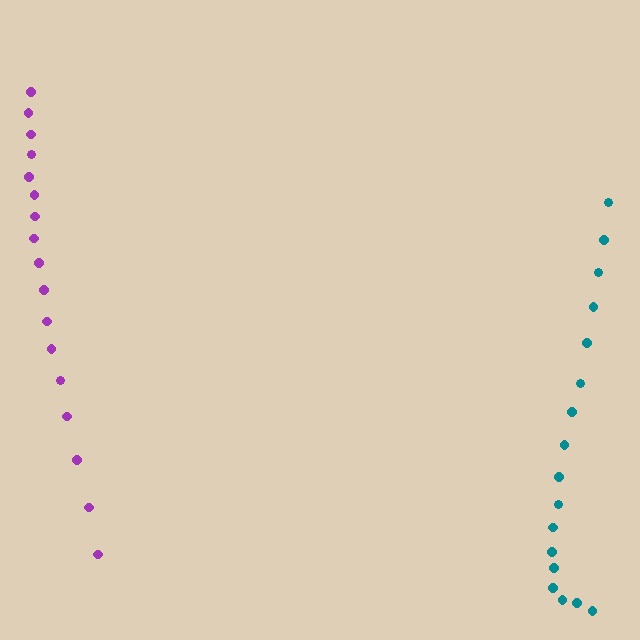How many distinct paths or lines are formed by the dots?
There are 2 distinct paths.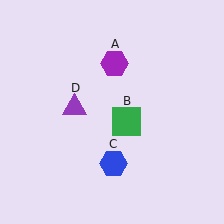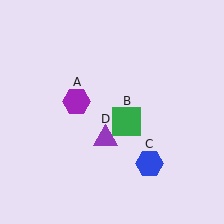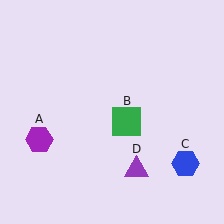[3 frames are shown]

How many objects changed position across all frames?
3 objects changed position: purple hexagon (object A), blue hexagon (object C), purple triangle (object D).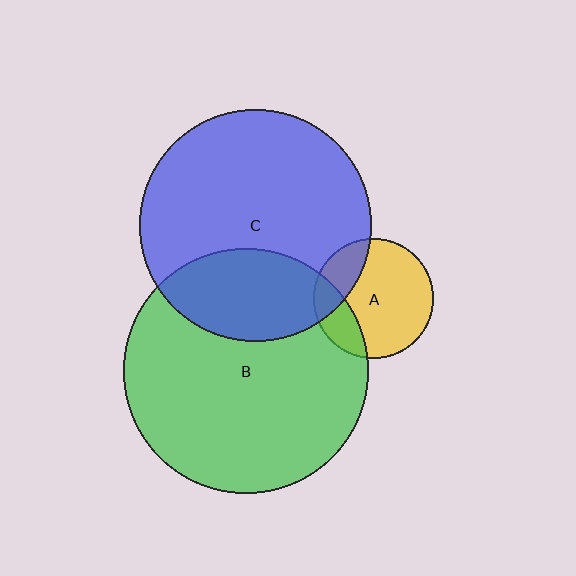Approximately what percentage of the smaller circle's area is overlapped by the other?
Approximately 30%.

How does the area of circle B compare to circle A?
Approximately 4.2 times.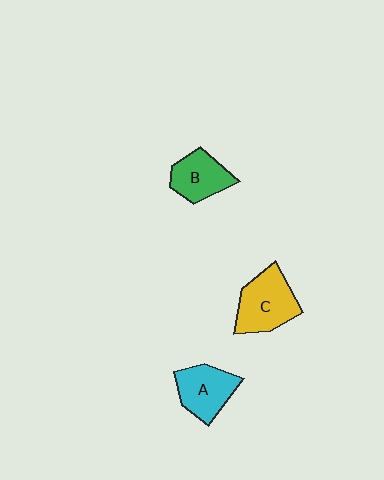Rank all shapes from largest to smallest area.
From largest to smallest: C (yellow), A (cyan), B (green).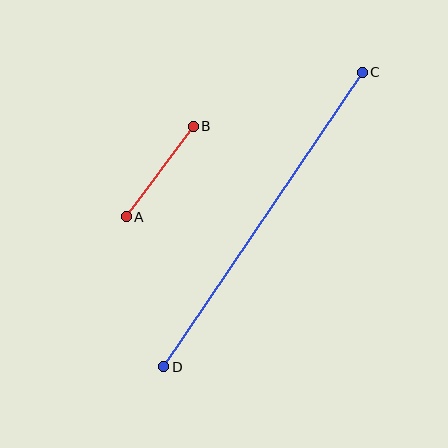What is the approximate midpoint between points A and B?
The midpoint is at approximately (160, 171) pixels.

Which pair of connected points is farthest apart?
Points C and D are farthest apart.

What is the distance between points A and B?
The distance is approximately 113 pixels.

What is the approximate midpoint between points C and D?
The midpoint is at approximately (263, 219) pixels.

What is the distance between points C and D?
The distance is approximately 355 pixels.